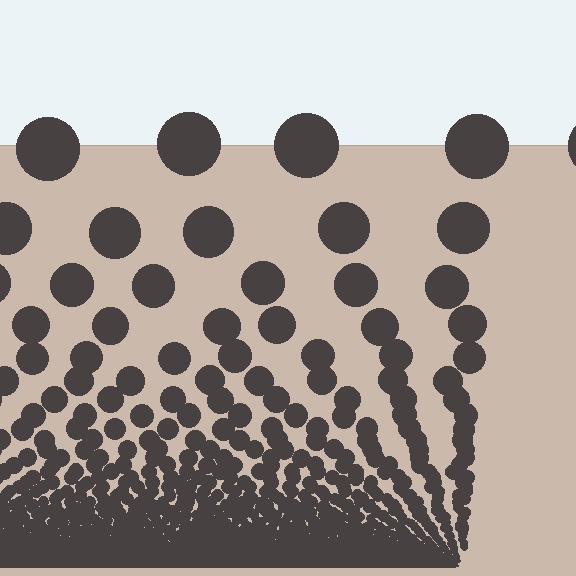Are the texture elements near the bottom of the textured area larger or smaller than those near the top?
Smaller. The gradient is inverted — elements near the bottom are smaller and denser.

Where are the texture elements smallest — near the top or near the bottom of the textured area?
Near the bottom.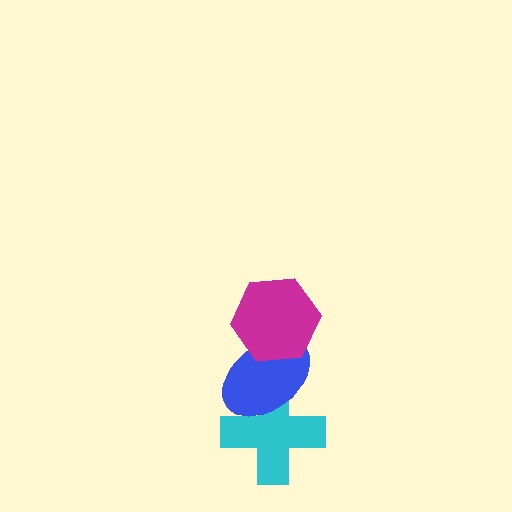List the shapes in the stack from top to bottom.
From top to bottom: the magenta hexagon, the blue ellipse, the cyan cross.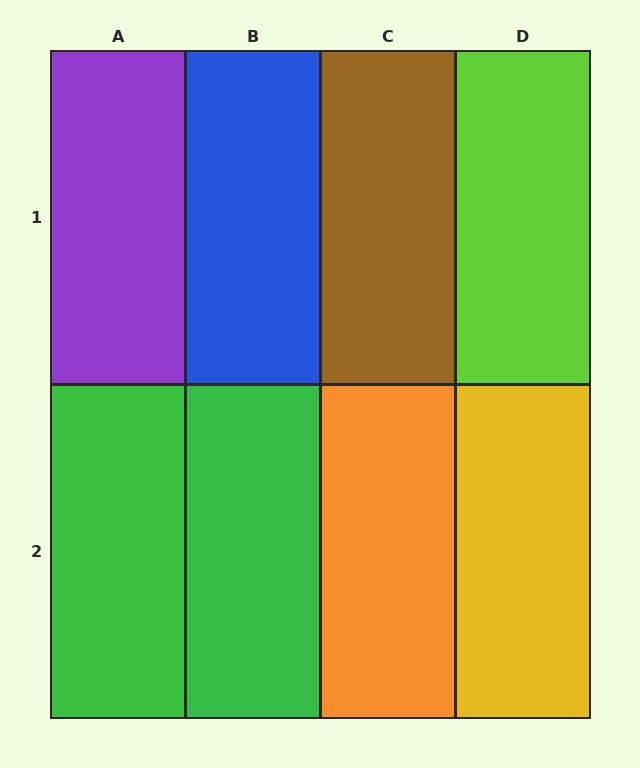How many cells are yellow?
1 cell is yellow.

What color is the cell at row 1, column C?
Brown.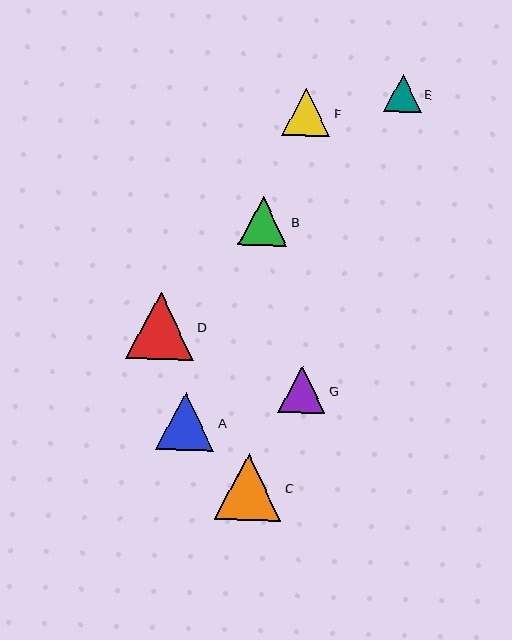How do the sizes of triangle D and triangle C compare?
Triangle D and triangle C are approximately the same size.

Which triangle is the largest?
Triangle D is the largest with a size of approximately 68 pixels.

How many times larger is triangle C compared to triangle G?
Triangle C is approximately 1.4 times the size of triangle G.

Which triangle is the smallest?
Triangle E is the smallest with a size of approximately 38 pixels.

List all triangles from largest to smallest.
From largest to smallest: D, C, A, B, F, G, E.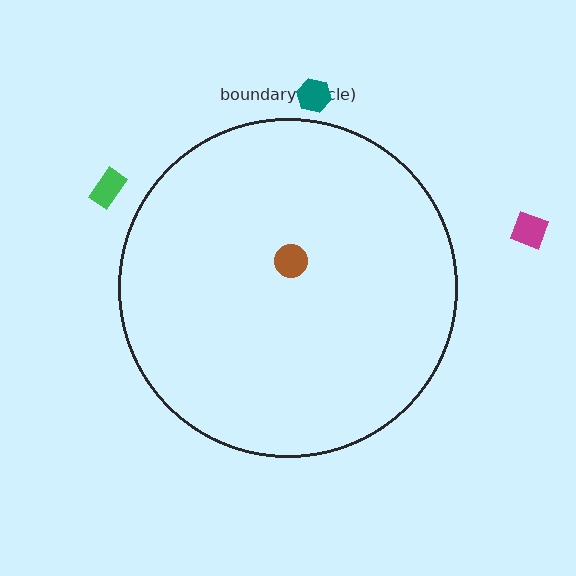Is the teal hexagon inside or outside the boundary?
Outside.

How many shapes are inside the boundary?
1 inside, 3 outside.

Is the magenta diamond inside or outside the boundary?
Outside.